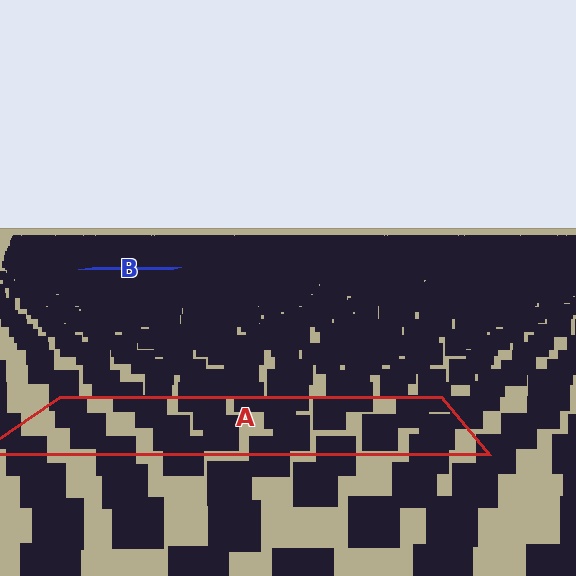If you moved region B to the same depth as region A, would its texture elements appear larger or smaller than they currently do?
They would appear larger. At a closer depth, the same texture elements are projected at a bigger on-screen size.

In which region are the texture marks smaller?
The texture marks are smaller in region B, because it is farther away.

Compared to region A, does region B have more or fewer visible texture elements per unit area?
Region B has more texture elements per unit area — they are packed more densely because it is farther away.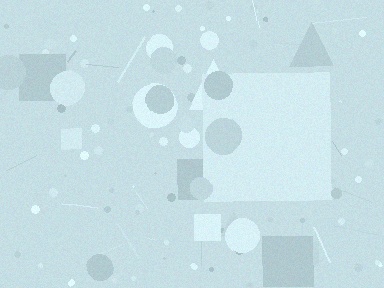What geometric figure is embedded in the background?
A square is embedded in the background.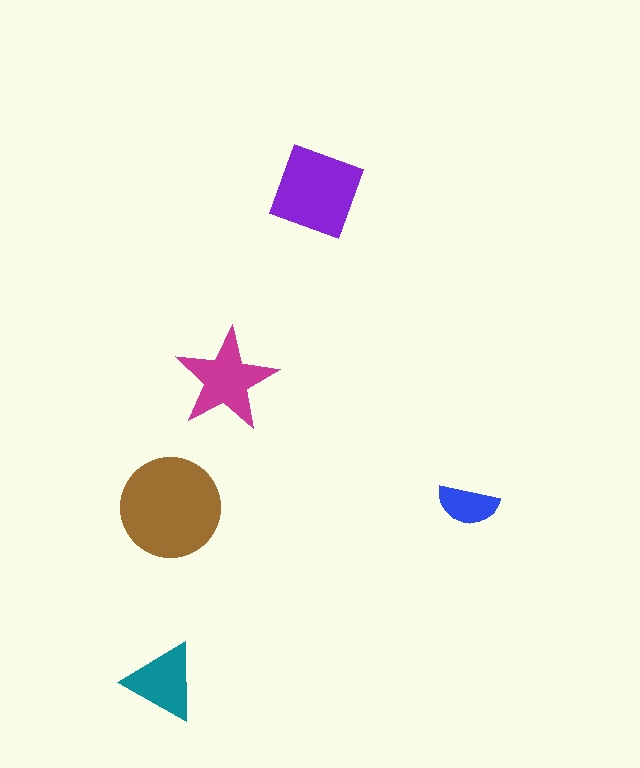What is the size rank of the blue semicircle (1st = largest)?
5th.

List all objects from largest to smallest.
The brown circle, the purple square, the magenta star, the teal triangle, the blue semicircle.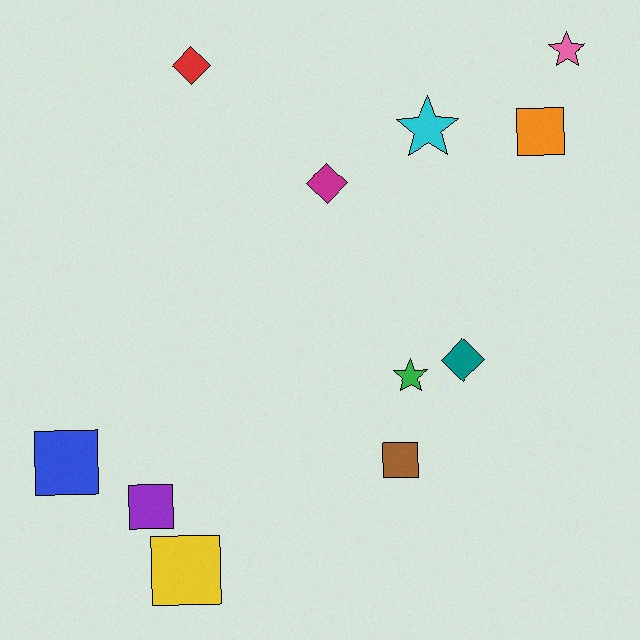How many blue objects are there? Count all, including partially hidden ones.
There is 1 blue object.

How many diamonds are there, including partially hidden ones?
There are 3 diamonds.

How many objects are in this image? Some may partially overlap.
There are 11 objects.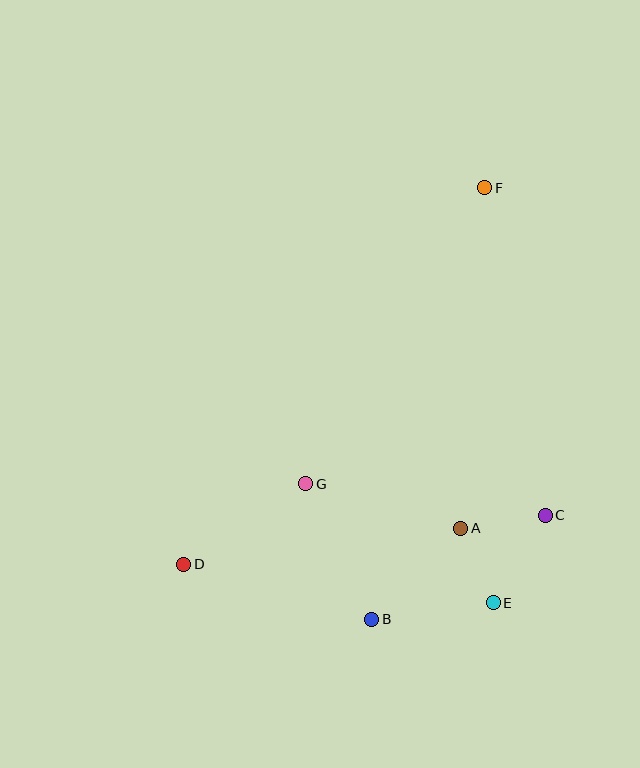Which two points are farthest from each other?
Points D and F are farthest from each other.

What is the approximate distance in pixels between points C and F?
The distance between C and F is approximately 333 pixels.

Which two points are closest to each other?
Points A and E are closest to each other.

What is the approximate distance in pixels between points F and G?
The distance between F and G is approximately 346 pixels.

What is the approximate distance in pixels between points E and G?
The distance between E and G is approximately 222 pixels.